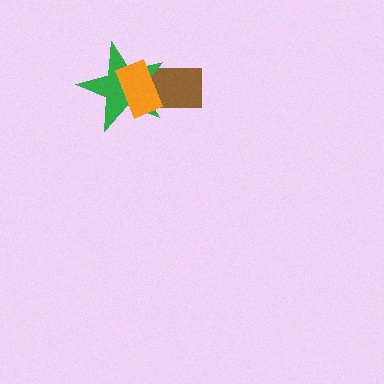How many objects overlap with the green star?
2 objects overlap with the green star.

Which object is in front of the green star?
The orange rectangle is in front of the green star.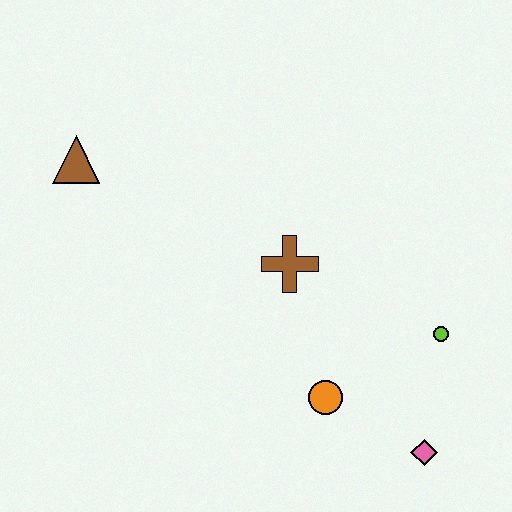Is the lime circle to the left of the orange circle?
No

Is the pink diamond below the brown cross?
Yes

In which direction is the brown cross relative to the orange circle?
The brown cross is above the orange circle.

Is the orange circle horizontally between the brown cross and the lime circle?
Yes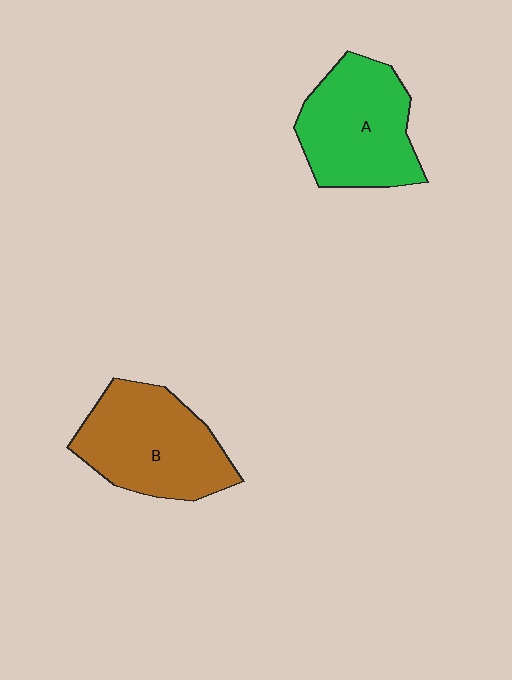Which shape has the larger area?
Shape B (brown).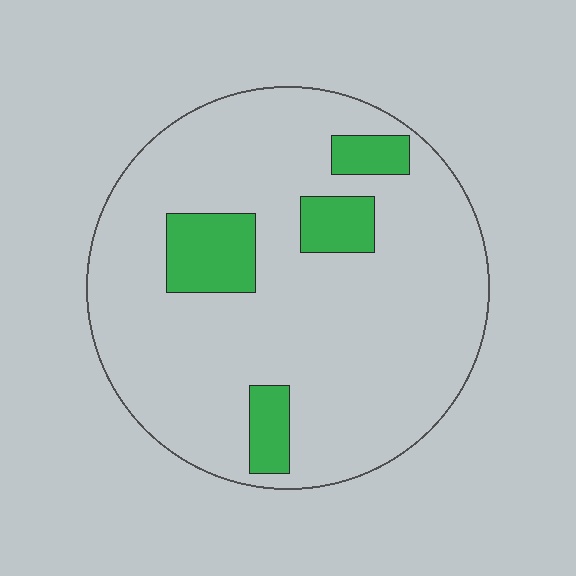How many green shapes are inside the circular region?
4.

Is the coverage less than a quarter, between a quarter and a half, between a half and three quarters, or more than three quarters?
Less than a quarter.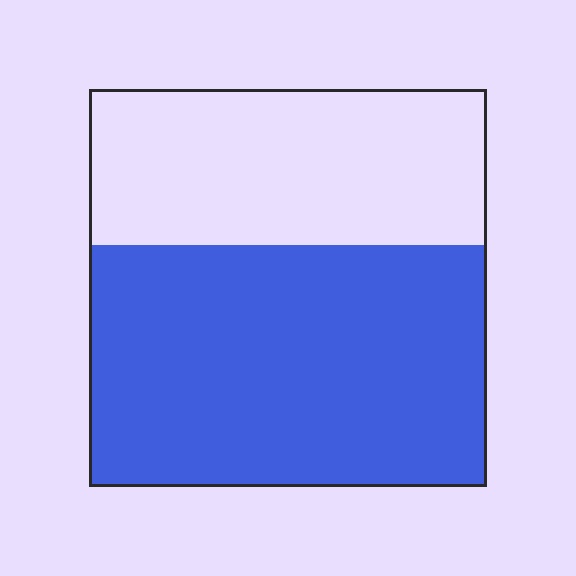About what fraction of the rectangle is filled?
About three fifths (3/5).